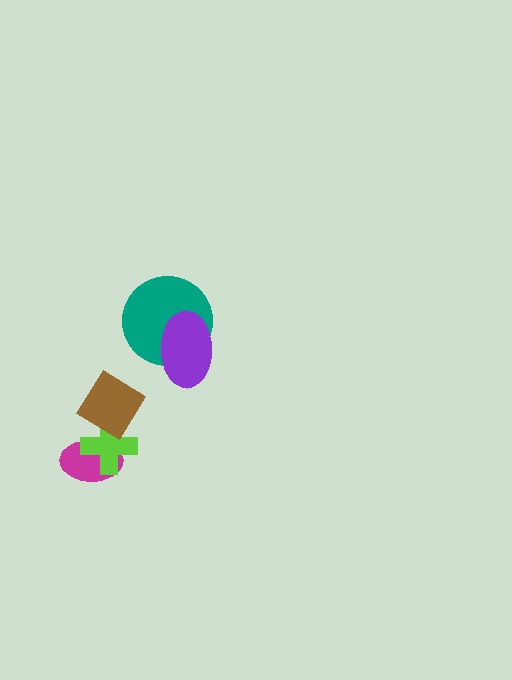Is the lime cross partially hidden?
Yes, it is partially covered by another shape.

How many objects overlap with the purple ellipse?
1 object overlaps with the purple ellipse.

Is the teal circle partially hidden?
Yes, it is partially covered by another shape.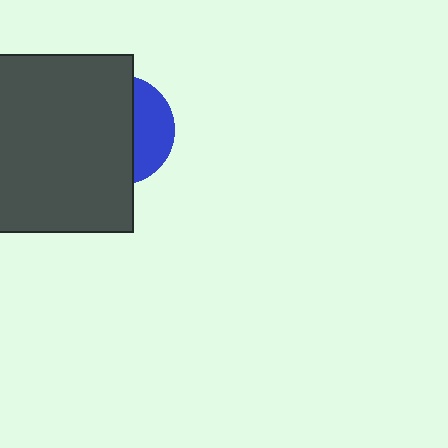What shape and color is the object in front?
The object in front is a dark gray square.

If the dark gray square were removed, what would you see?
You would see the complete blue circle.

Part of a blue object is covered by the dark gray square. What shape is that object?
It is a circle.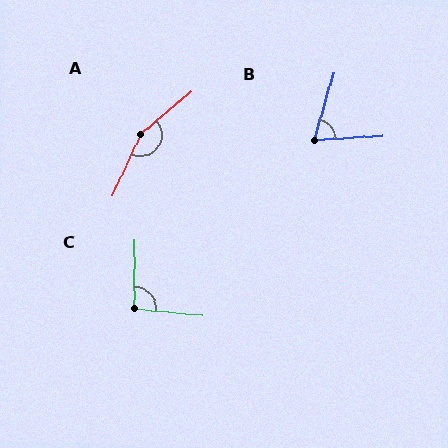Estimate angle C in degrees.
Approximately 95 degrees.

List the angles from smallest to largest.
B (70°), C (95°), A (154°).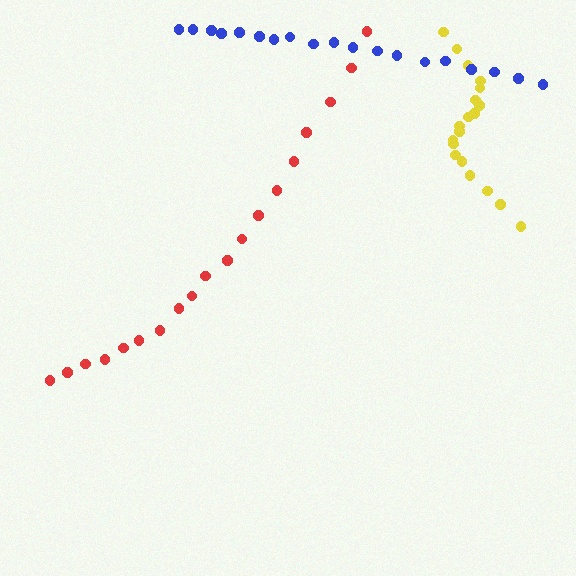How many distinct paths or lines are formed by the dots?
There are 3 distinct paths.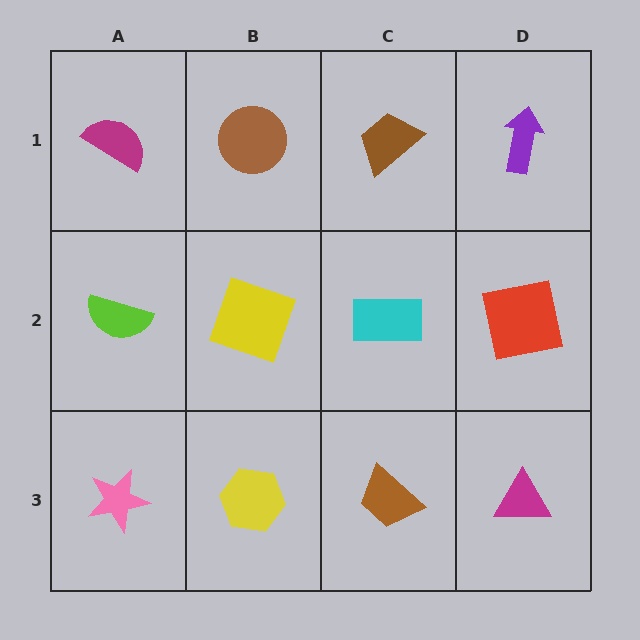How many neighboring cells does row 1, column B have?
3.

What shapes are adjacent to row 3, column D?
A red square (row 2, column D), a brown trapezoid (row 3, column C).